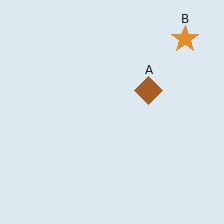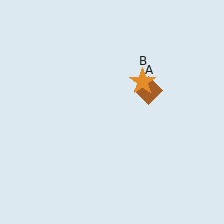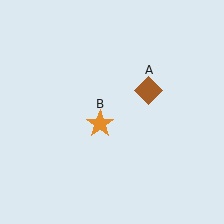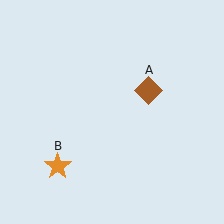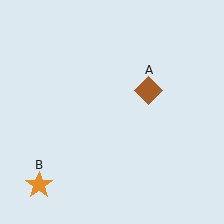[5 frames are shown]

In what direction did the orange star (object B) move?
The orange star (object B) moved down and to the left.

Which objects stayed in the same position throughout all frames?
Brown diamond (object A) remained stationary.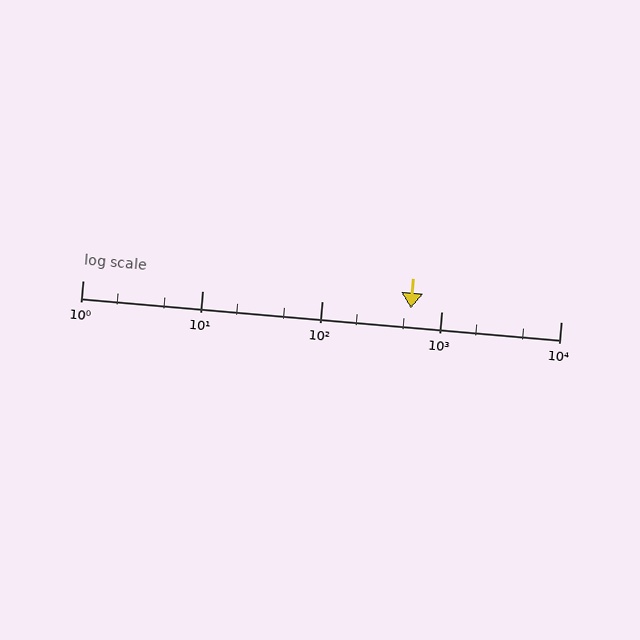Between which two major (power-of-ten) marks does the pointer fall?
The pointer is between 100 and 1000.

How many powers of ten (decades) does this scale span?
The scale spans 4 decades, from 1 to 10000.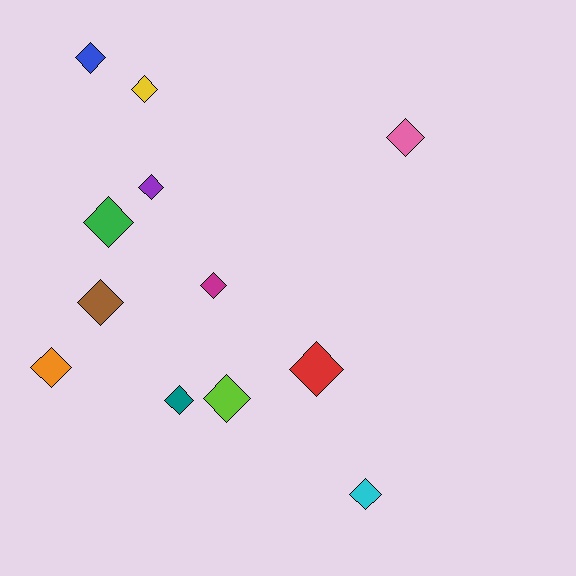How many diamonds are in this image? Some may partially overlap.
There are 12 diamonds.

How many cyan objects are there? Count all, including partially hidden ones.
There is 1 cyan object.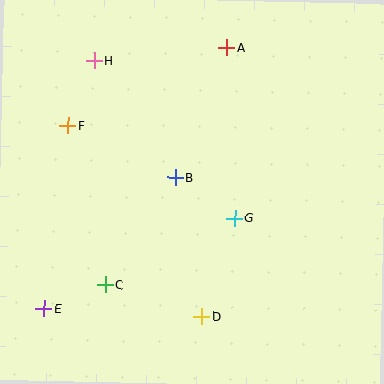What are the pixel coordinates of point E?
Point E is at (44, 309).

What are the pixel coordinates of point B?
Point B is at (175, 178).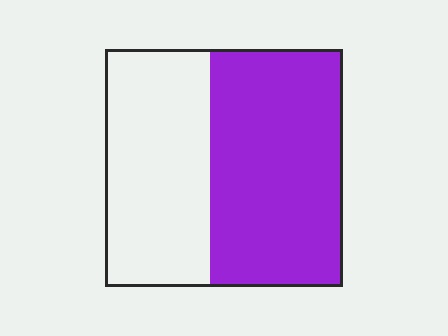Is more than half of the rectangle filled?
Yes.